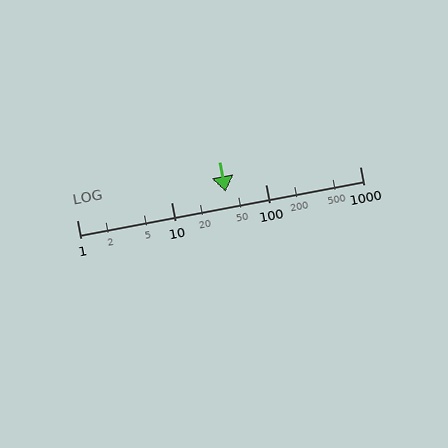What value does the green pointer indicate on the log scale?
The pointer indicates approximately 38.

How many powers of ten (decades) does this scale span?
The scale spans 3 decades, from 1 to 1000.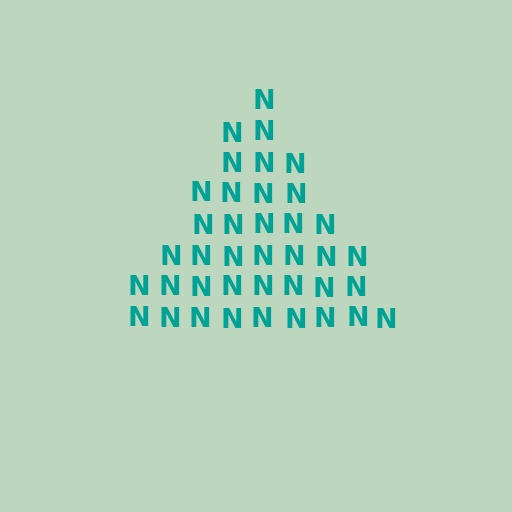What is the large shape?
The large shape is a triangle.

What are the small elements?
The small elements are letter N's.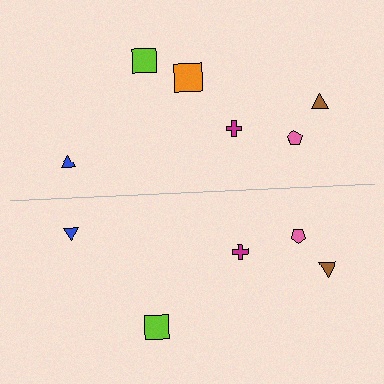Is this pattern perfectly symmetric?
No, the pattern is not perfectly symmetric. A orange square is missing from the bottom side.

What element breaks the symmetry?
A orange square is missing from the bottom side.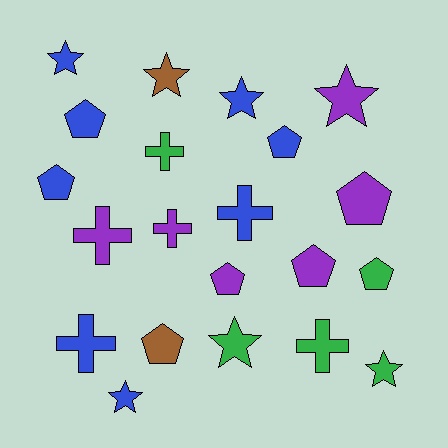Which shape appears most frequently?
Pentagon, with 8 objects.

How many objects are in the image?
There are 21 objects.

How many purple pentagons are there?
There are 3 purple pentagons.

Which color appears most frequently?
Blue, with 8 objects.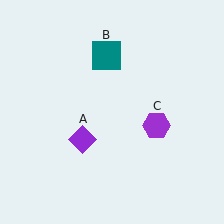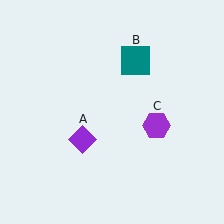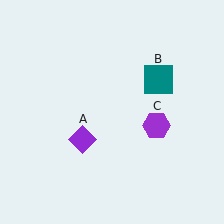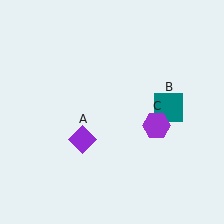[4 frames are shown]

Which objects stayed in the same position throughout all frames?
Purple diamond (object A) and purple hexagon (object C) remained stationary.